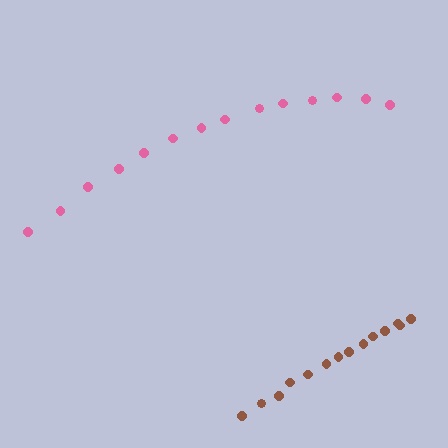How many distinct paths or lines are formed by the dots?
There are 2 distinct paths.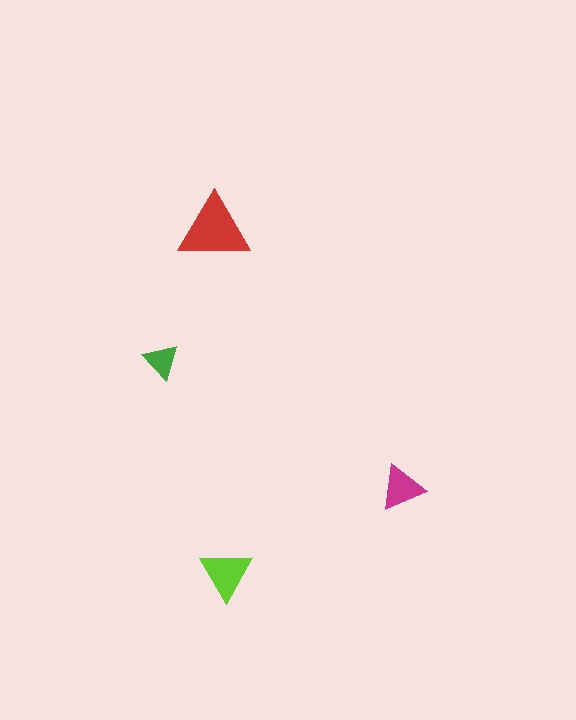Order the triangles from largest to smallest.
the red one, the lime one, the magenta one, the green one.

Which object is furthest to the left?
The green triangle is leftmost.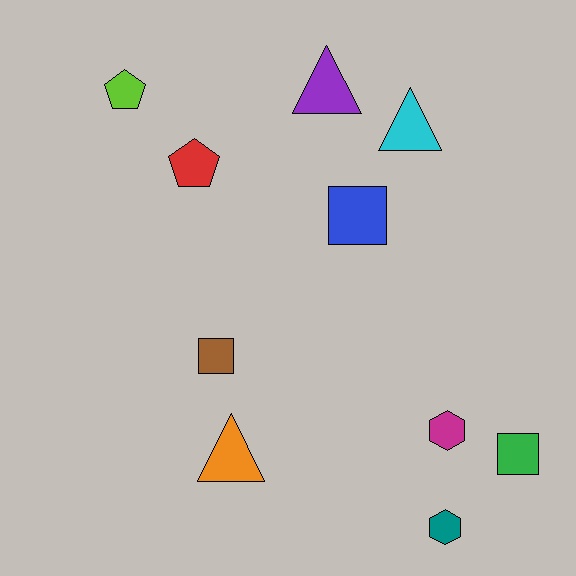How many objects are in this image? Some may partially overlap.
There are 10 objects.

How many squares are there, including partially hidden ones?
There are 3 squares.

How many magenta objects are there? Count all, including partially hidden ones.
There is 1 magenta object.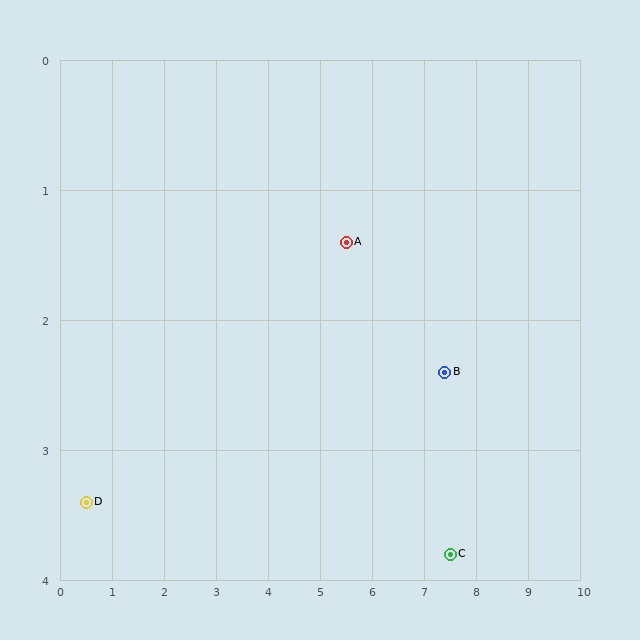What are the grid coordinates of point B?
Point B is at approximately (7.4, 2.4).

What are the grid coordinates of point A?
Point A is at approximately (5.5, 1.4).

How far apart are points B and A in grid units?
Points B and A are about 2.1 grid units apart.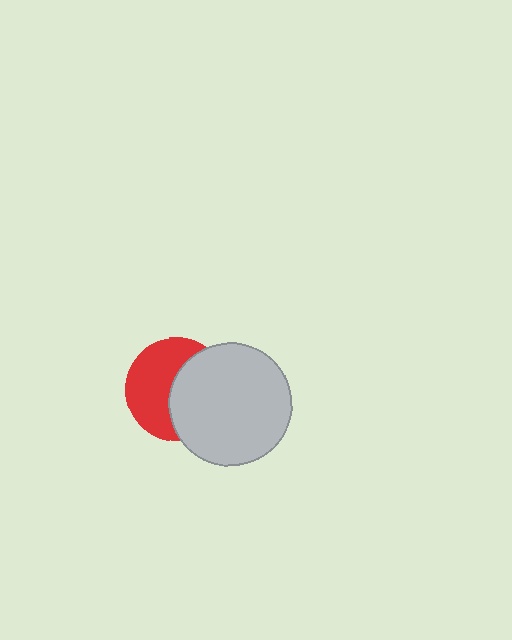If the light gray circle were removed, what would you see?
You would see the complete red circle.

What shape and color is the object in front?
The object in front is a light gray circle.